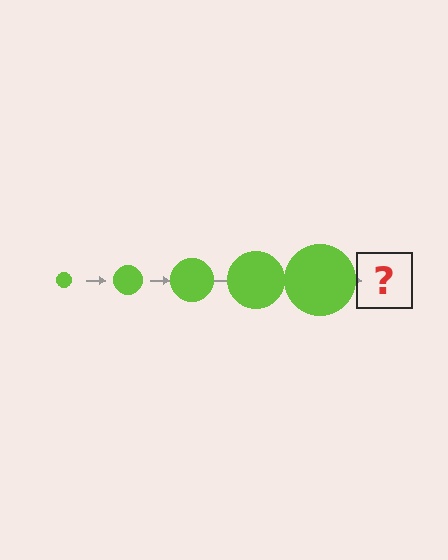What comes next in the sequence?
The next element should be a lime circle, larger than the previous one.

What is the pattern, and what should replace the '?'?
The pattern is that the circle gets progressively larger each step. The '?' should be a lime circle, larger than the previous one.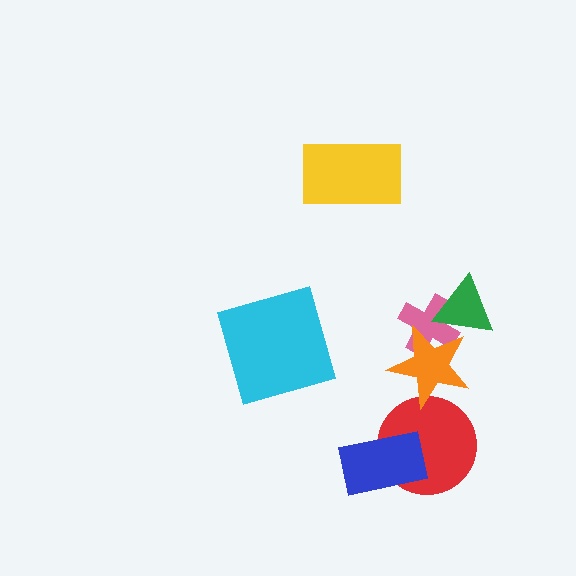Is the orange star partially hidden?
No, no other shape covers it.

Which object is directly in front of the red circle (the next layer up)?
The orange star is directly in front of the red circle.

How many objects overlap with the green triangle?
2 objects overlap with the green triangle.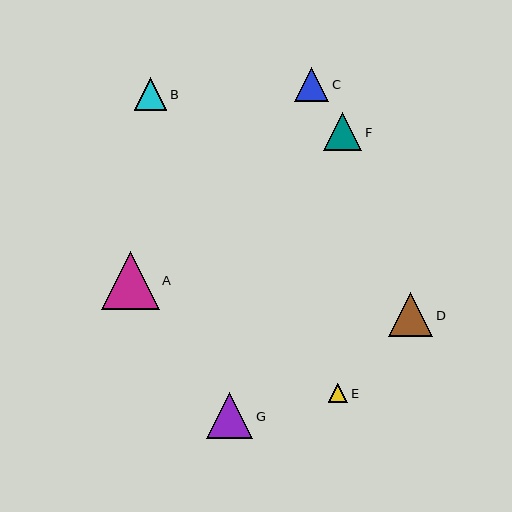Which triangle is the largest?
Triangle A is the largest with a size of approximately 58 pixels.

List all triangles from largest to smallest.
From largest to smallest: A, G, D, F, C, B, E.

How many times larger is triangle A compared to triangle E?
Triangle A is approximately 3.0 times the size of triangle E.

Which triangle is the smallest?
Triangle E is the smallest with a size of approximately 20 pixels.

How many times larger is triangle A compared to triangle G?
Triangle A is approximately 1.3 times the size of triangle G.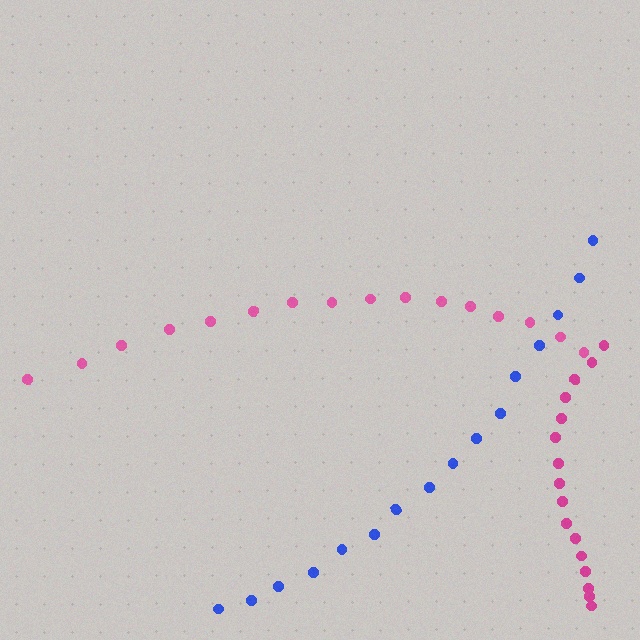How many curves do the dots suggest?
There are 3 distinct paths.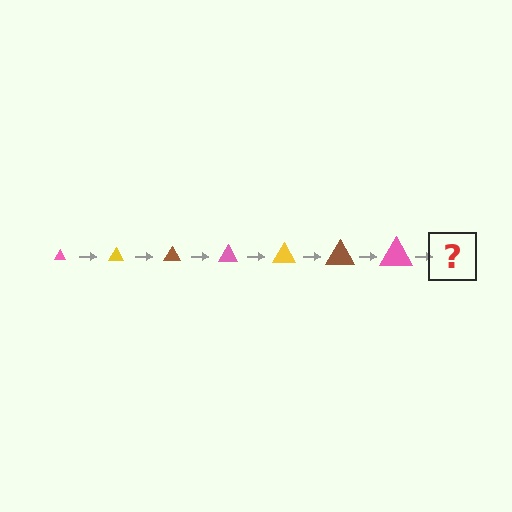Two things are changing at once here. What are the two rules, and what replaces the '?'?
The two rules are that the triangle grows larger each step and the color cycles through pink, yellow, and brown. The '?' should be a yellow triangle, larger than the previous one.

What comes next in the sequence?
The next element should be a yellow triangle, larger than the previous one.